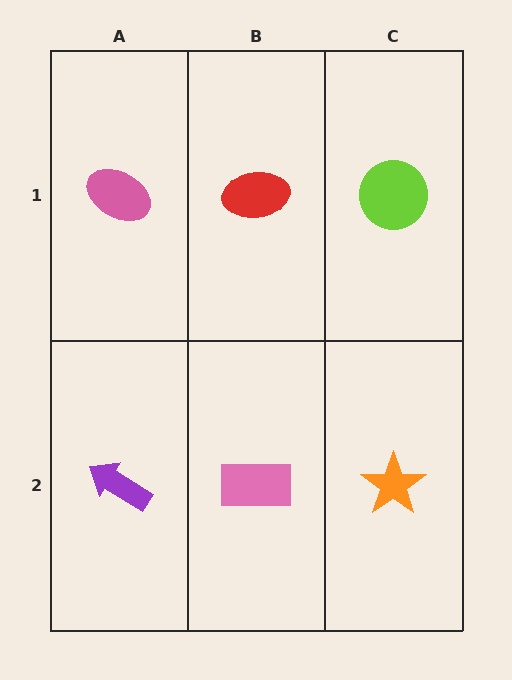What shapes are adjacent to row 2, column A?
A pink ellipse (row 1, column A), a pink rectangle (row 2, column B).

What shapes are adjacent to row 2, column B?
A red ellipse (row 1, column B), a purple arrow (row 2, column A), an orange star (row 2, column C).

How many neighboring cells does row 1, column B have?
3.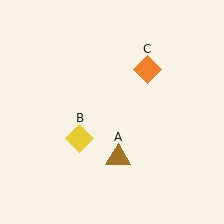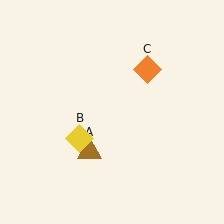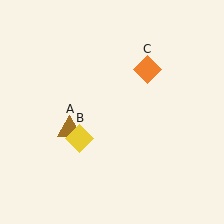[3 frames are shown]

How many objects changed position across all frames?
1 object changed position: brown triangle (object A).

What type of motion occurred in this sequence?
The brown triangle (object A) rotated clockwise around the center of the scene.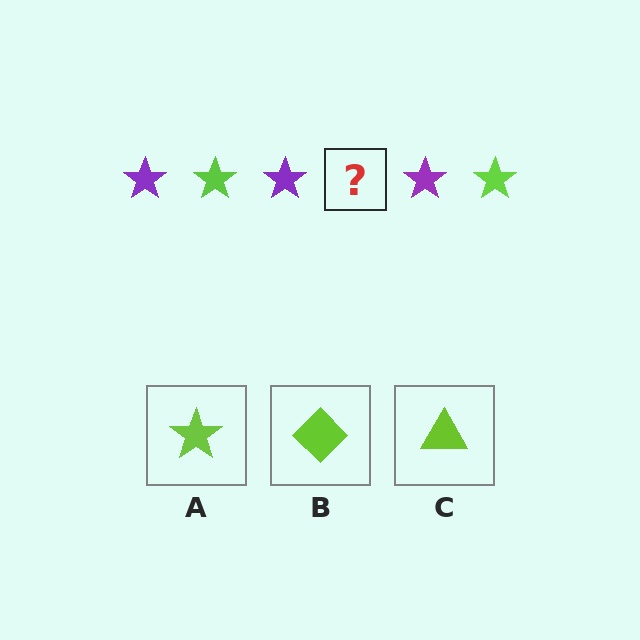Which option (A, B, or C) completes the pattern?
A.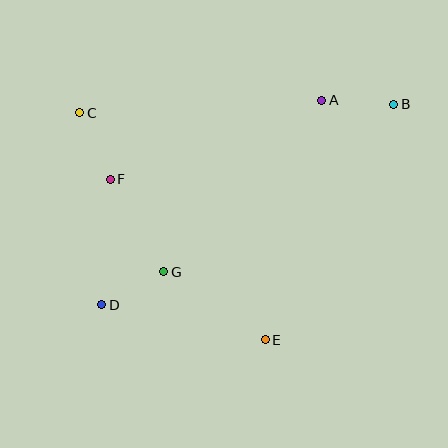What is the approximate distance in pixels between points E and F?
The distance between E and F is approximately 223 pixels.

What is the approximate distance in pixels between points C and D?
The distance between C and D is approximately 194 pixels.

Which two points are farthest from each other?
Points B and D are farthest from each other.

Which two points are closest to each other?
Points D and G are closest to each other.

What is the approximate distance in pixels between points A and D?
The distance between A and D is approximately 300 pixels.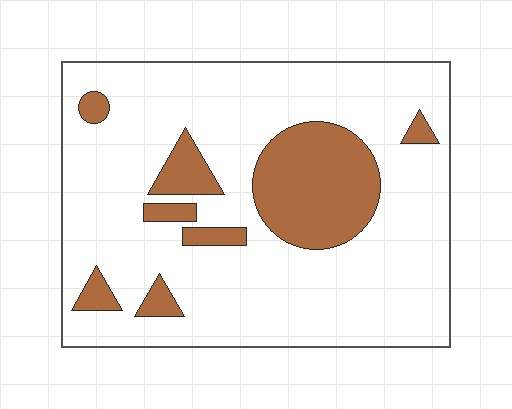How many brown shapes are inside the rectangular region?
8.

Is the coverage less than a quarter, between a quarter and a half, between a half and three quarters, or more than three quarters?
Less than a quarter.